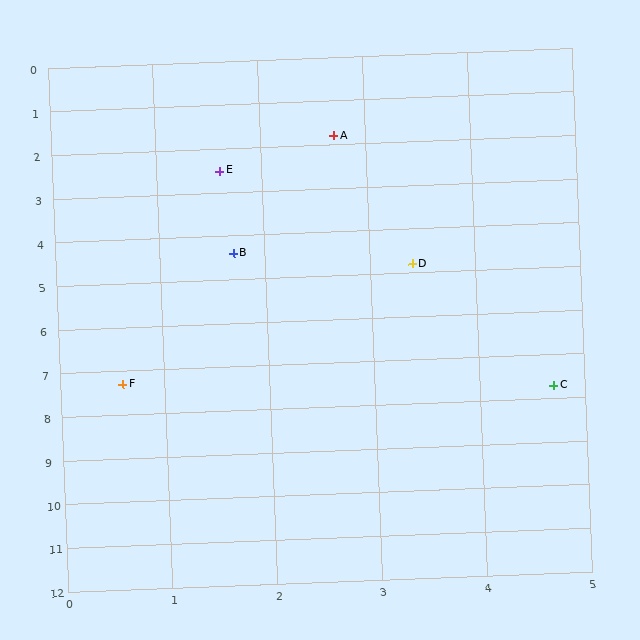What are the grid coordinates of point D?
Point D is at approximately (3.4, 4.8).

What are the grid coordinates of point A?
Point A is at approximately (2.7, 1.8).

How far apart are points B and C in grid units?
Points B and C are about 4.5 grid units apart.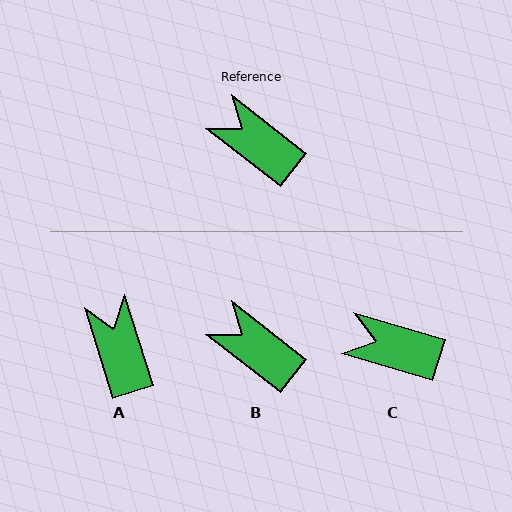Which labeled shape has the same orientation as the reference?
B.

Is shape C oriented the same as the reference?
No, it is off by about 21 degrees.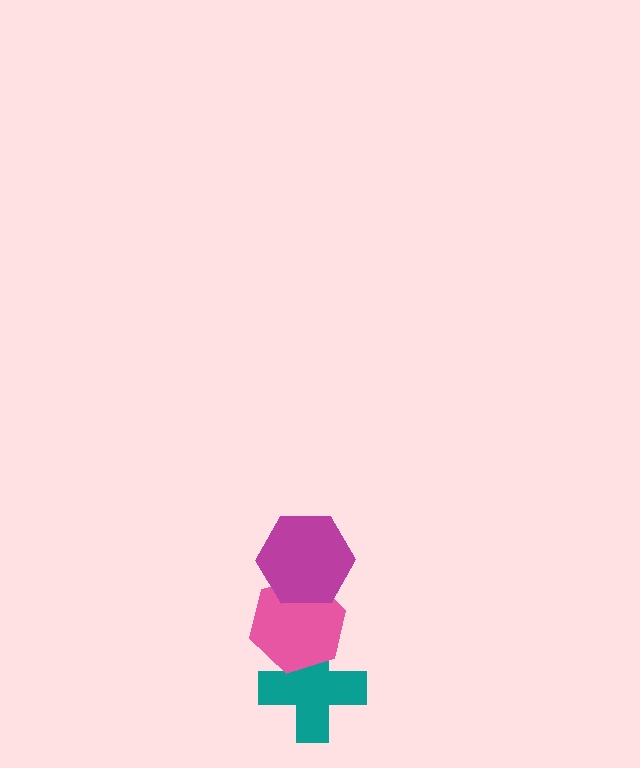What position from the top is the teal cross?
The teal cross is 3rd from the top.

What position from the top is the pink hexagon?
The pink hexagon is 2nd from the top.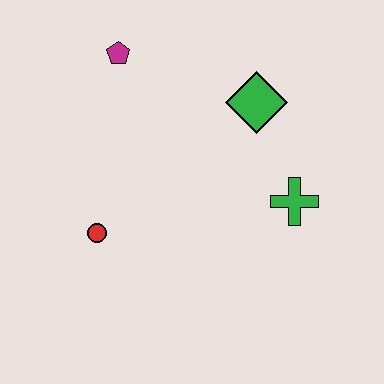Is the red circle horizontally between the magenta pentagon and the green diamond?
No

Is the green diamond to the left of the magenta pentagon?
No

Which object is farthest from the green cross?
The magenta pentagon is farthest from the green cross.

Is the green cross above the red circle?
Yes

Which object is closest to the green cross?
The green diamond is closest to the green cross.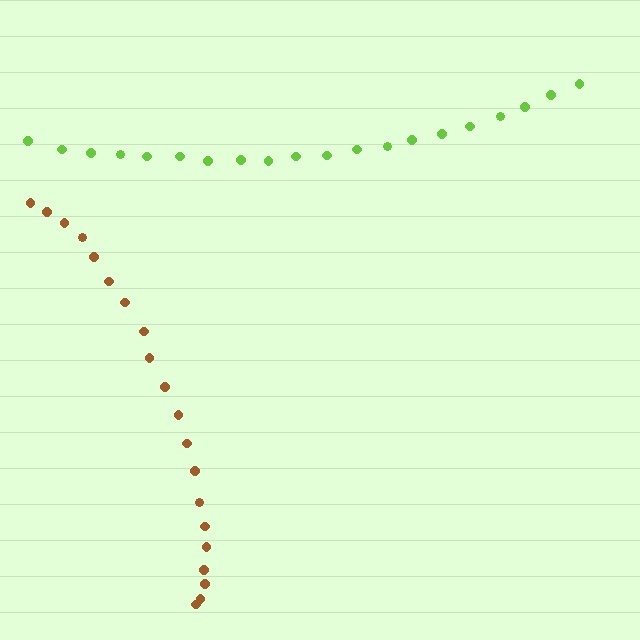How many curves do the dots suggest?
There are 2 distinct paths.